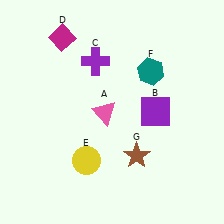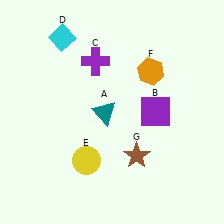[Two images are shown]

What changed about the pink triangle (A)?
In Image 1, A is pink. In Image 2, it changed to teal.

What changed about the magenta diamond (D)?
In Image 1, D is magenta. In Image 2, it changed to cyan.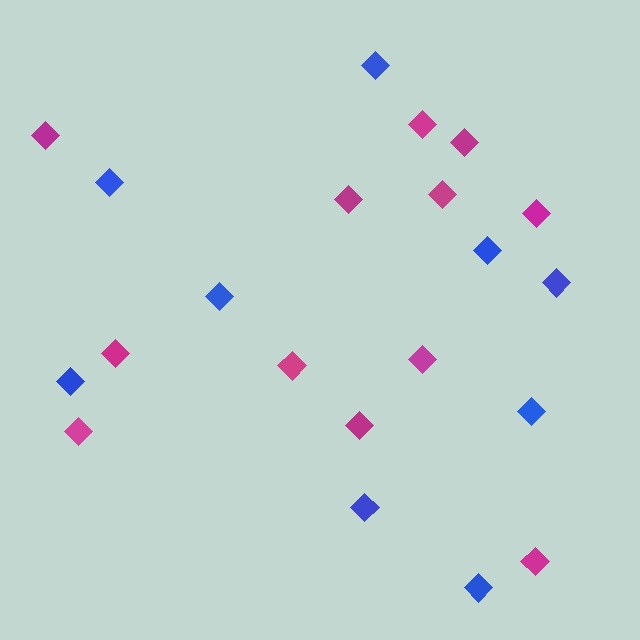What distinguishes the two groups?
There are 2 groups: one group of magenta diamonds (12) and one group of blue diamonds (9).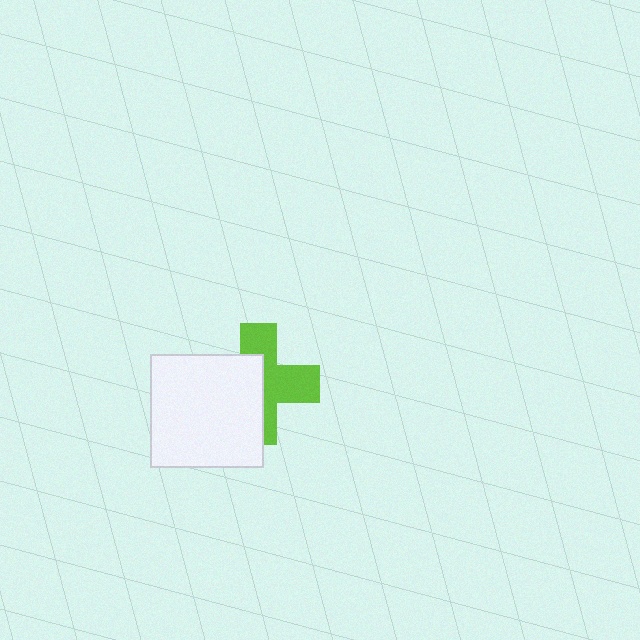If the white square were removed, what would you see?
You would see the complete lime cross.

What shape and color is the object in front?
The object in front is a white square.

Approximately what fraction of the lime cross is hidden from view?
Roughly 49% of the lime cross is hidden behind the white square.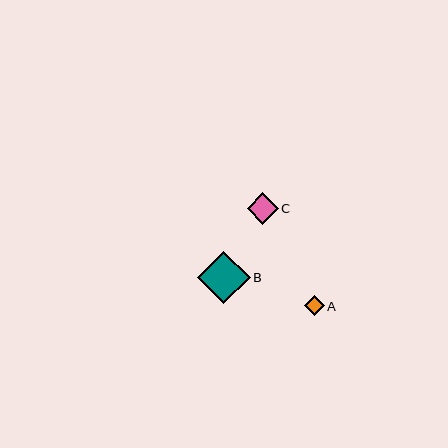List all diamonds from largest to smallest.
From largest to smallest: B, C, A.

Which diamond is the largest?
Diamond B is the largest with a size of approximately 52 pixels.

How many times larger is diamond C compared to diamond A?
Diamond C is approximately 1.6 times the size of diamond A.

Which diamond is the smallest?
Diamond A is the smallest with a size of approximately 20 pixels.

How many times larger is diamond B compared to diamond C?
Diamond B is approximately 1.7 times the size of diamond C.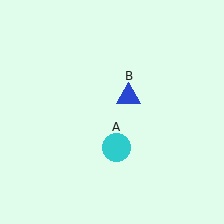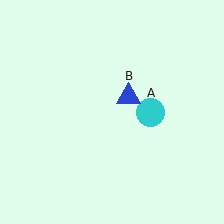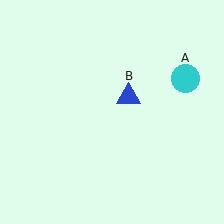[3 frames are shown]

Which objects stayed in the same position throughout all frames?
Blue triangle (object B) remained stationary.